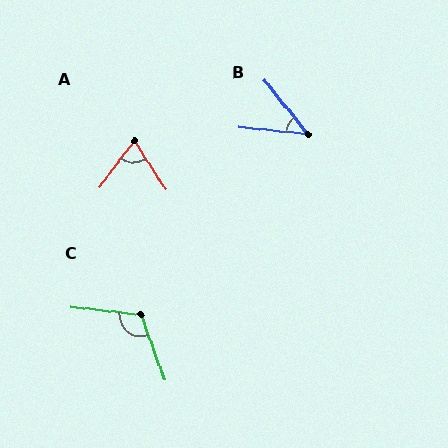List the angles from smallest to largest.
B (46°), A (69°), C (117°).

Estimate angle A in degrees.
Approximately 69 degrees.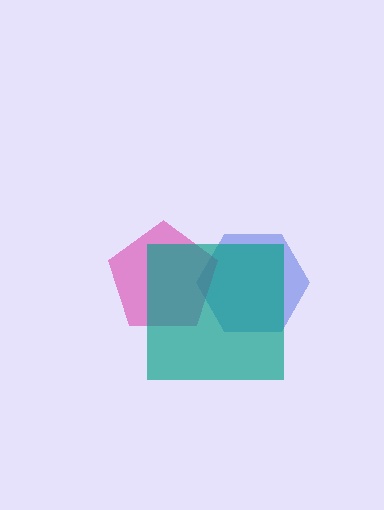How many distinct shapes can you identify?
There are 3 distinct shapes: a blue hexagon, a magenta pentagon, a teal square.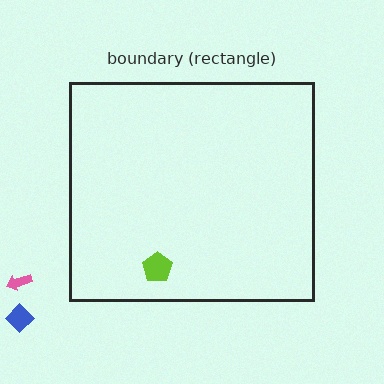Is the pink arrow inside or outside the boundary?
Outside.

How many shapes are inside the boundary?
1 inside, 2 outside.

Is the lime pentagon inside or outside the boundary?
Inside.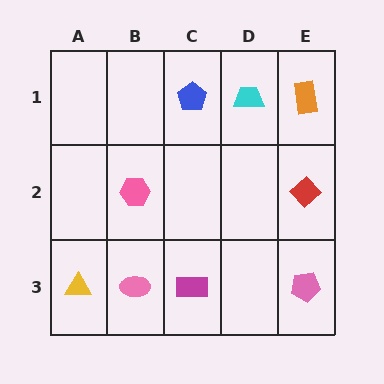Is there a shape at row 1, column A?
No, that cell is empty.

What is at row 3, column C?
A magenta rectangle.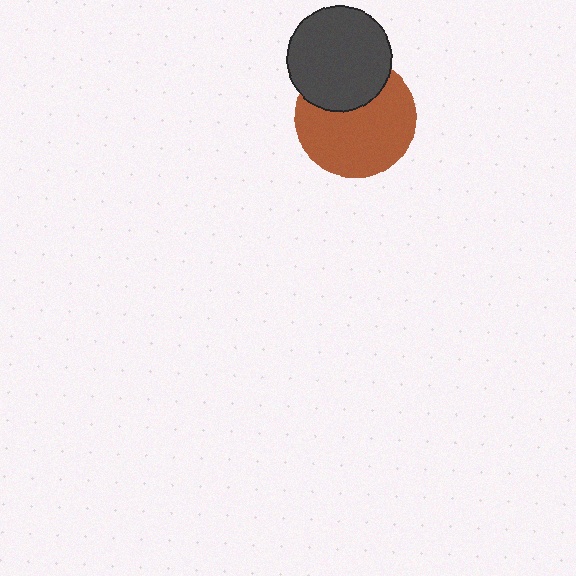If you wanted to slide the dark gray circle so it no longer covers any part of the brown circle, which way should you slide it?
Slide it up — that is the most direct way to separate the two shapes.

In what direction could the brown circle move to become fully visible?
The brown circle could move down. That would shift it out from behind the dark gray circle entirely.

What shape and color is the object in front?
The object in front is a dark gray circle.